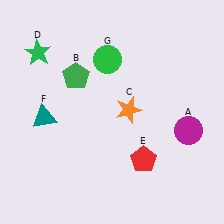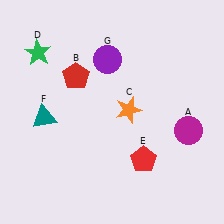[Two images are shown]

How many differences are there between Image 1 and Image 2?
There are 2 differences between the two images.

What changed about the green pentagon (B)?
In Image 1, B is green. In Image 2, it changed to red.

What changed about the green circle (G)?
In Image 1, G is green. In Image 2, it changed to purple.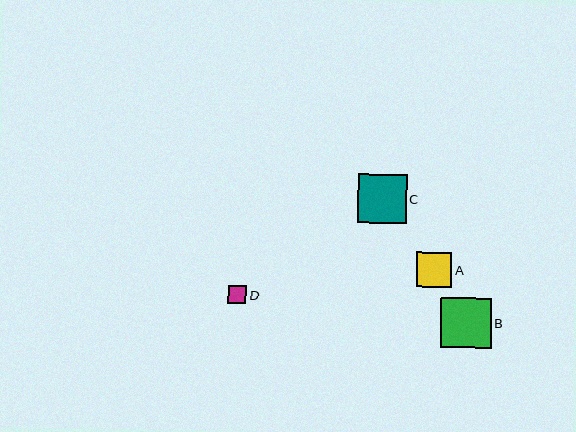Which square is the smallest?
Square D is the smallest with a size of approximately 18 pixels.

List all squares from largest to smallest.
From largest to smallest: B, C, A, D.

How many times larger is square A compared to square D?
Square A is approximately 1.9 times the size of square D.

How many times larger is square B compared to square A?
Square B is approximately 1.4 times the size of square A.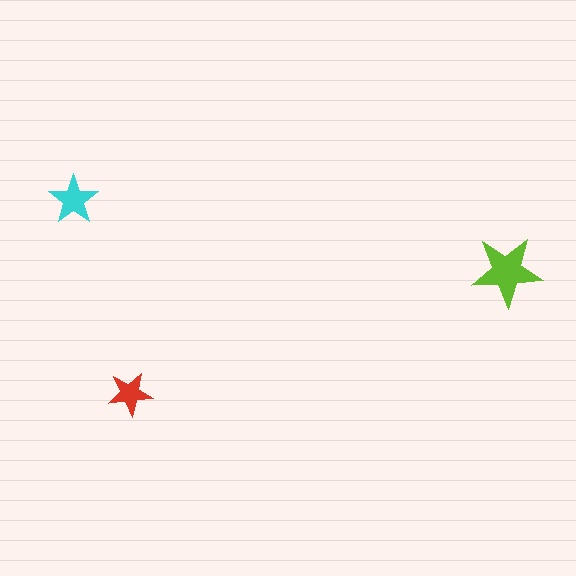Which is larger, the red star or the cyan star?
The cyan one.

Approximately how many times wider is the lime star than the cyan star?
About 1.5 times wider.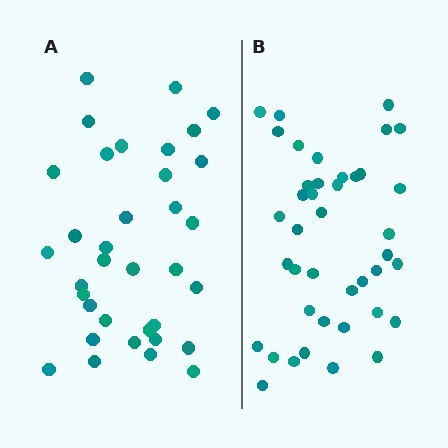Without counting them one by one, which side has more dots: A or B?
Region B (the right region) has more dots.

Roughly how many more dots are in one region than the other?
Region B has about 6 more dots than region A.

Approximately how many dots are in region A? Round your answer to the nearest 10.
About 40 dots. (The exact count is 35, which rounds to 40.)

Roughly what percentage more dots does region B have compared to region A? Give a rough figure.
About 15% more.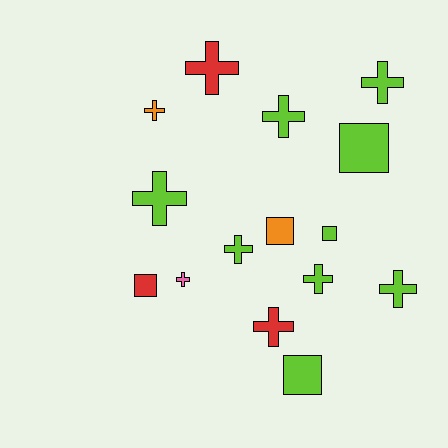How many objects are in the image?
There are 15 objects.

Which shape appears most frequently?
Cross, with 10 objects.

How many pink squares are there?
There are no pink squares.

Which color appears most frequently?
Lime, with 9 objects.